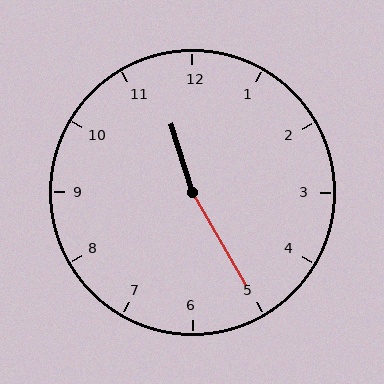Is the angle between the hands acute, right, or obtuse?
It is obtuse.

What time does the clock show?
11:25.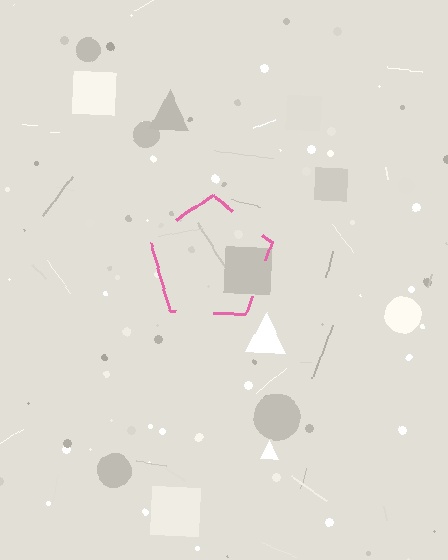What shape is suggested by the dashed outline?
The dashed outline suggests a pentagon.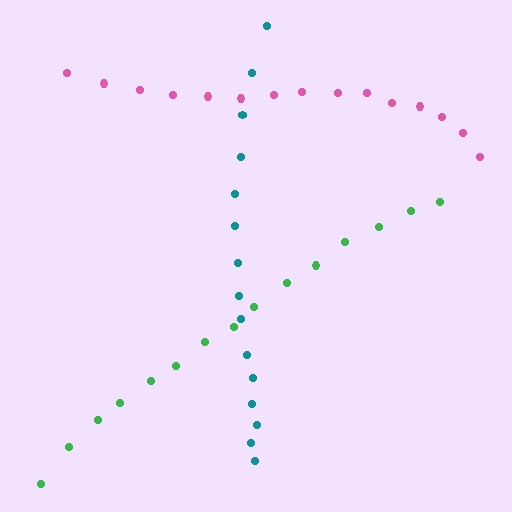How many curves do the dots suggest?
There are 3 distinct paths.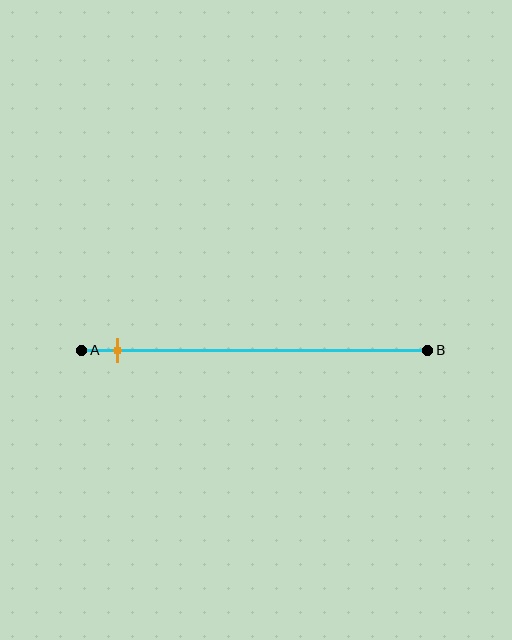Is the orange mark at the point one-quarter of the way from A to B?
No, the mark is at about 10% from A, not at the 25% one-quarter point.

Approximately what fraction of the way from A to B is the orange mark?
The orange mark is approximately 10% of the way from A to B.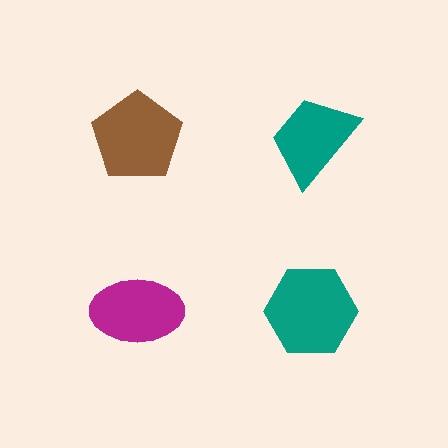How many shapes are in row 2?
2 shapes.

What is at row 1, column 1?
A brown pentagon.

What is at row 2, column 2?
A teal hexagon.